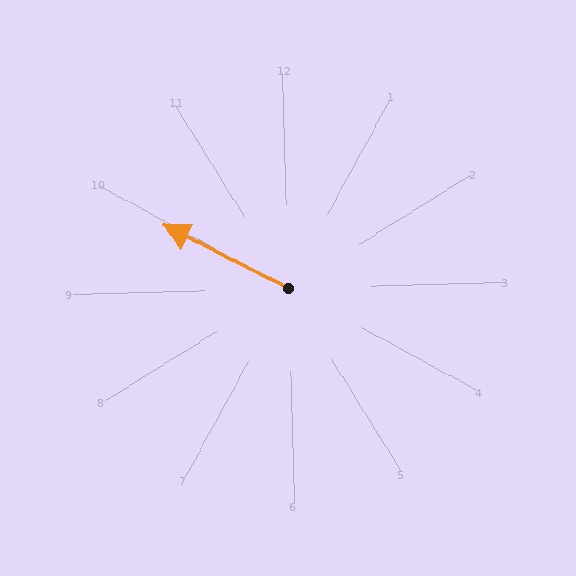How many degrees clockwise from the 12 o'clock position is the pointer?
Approximately 298 degrees.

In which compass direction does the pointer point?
Northwest.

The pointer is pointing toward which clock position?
Roughly 10 o'clock.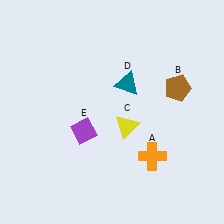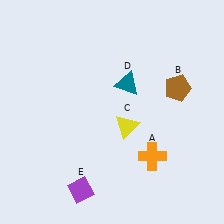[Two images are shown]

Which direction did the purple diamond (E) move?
The purple diamond (E) moved down.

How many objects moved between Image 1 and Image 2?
1 object moved between the two images.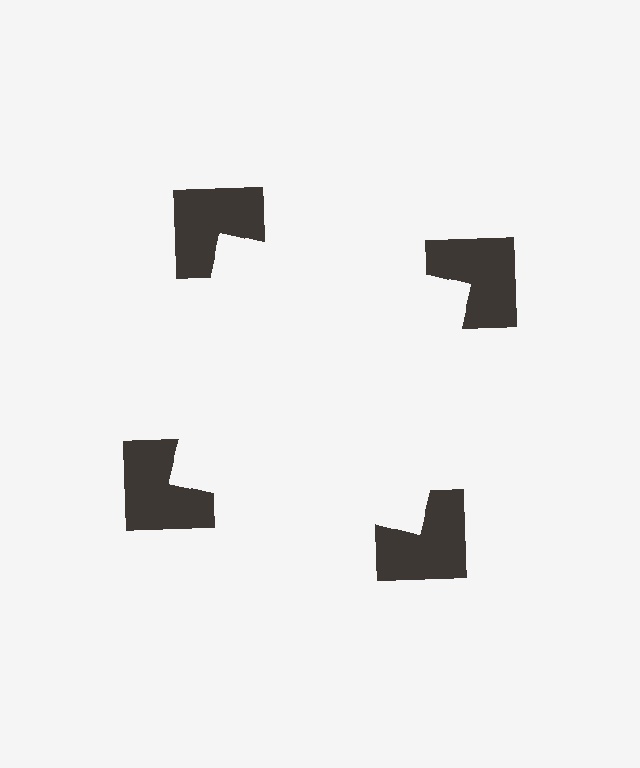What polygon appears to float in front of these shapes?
An illusory square — its edges are inferred from the aligned wedge cuts in the notched squares, not physically drawn.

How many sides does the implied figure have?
4 sides.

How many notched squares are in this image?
There are 4 — one at each vertex of the illusory square.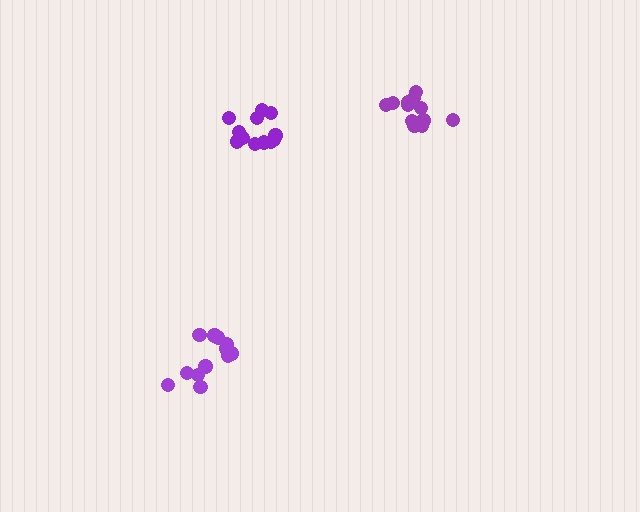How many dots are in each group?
Group 1: 12 dots, Group 2: 12 dots, Group 3: 12 dots (36 total).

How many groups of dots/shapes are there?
There are 3 groups.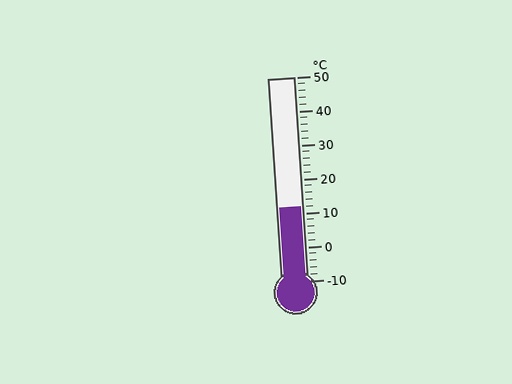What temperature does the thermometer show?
The thermometer shows approximately 12°C.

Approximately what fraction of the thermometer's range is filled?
The thermometer is filled to approximately 35% of its range.